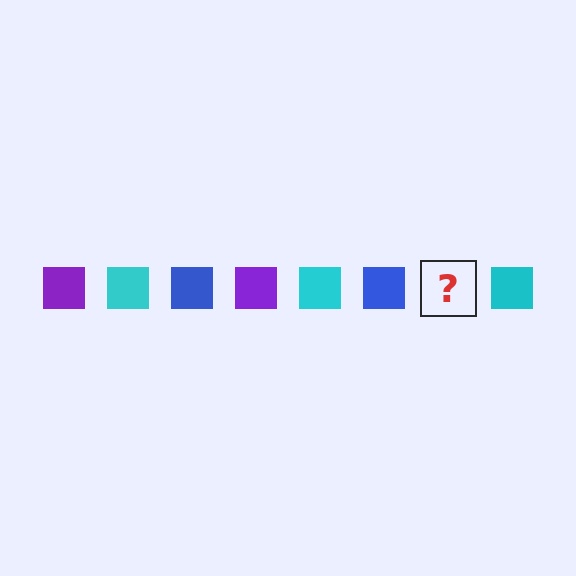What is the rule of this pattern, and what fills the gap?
The rule is that the pattern cycles through purple, cyan, blue squares. The gap should be filled with a purple square.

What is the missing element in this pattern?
The missing element is a purple square.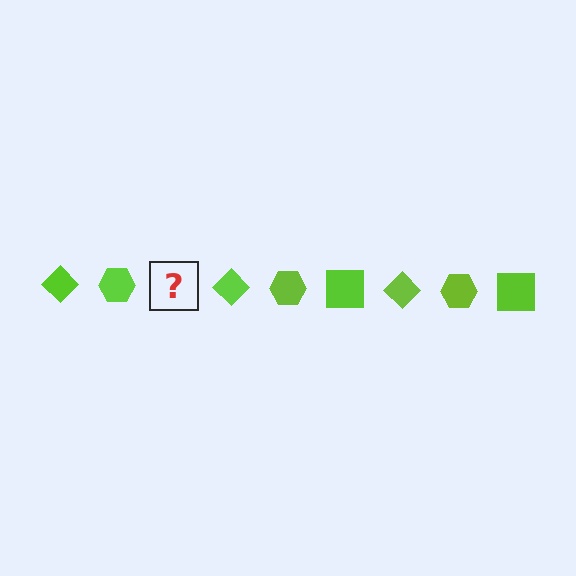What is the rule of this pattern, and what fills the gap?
The rule is that the pattern cycles through diamond, hexagon, square shapes in lime. The gap should be filled with a lime square.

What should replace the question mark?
The question mark should be replaced with a lime square.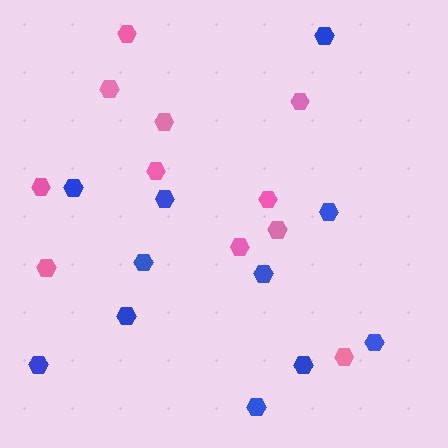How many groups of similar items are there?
There are 2 groups: one group of pink hexagons (11) and one group of blue hexagons (11).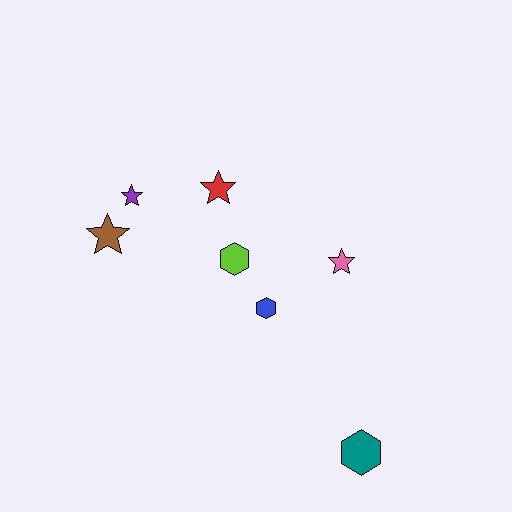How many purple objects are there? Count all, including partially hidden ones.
There is 1 purple object.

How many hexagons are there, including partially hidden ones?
There are 3 hexagons.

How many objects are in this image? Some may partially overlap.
There are 7 objects.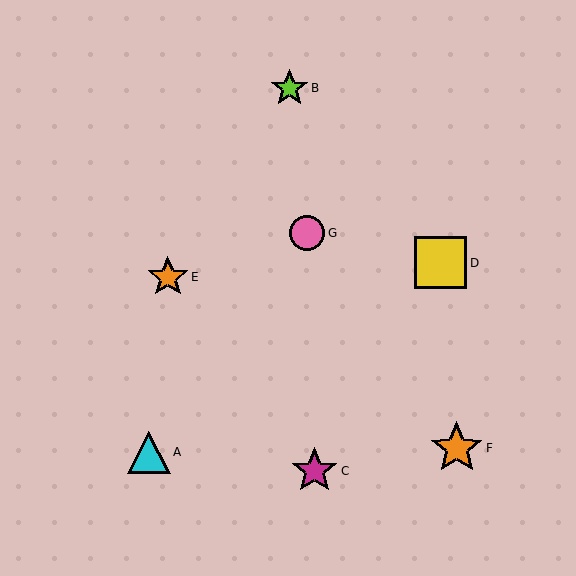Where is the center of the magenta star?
The center of the magenta star is at (315, 471).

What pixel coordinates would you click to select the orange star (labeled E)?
Click at (168, 277) to select the orange star E.